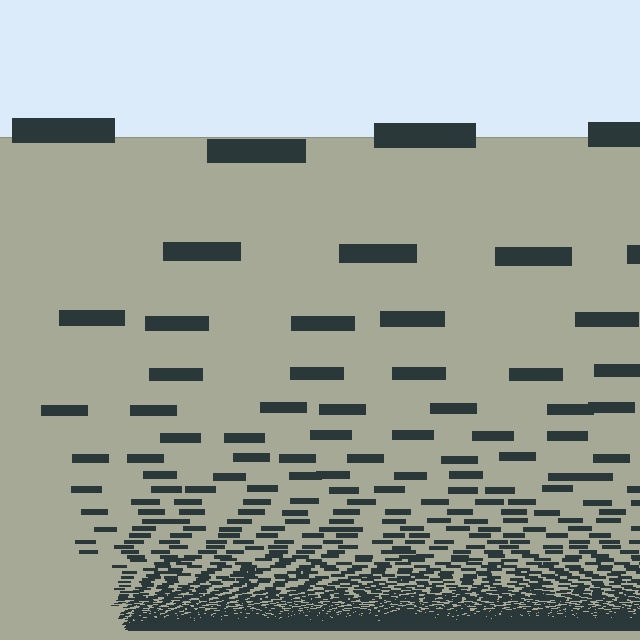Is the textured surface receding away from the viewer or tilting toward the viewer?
The surface appears to tilt toward the viewer. Texture elements get larger and sparser toward the top.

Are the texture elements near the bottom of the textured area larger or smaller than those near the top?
Smaller. The gradient is inverted — elements near the bottom are smaller and denser.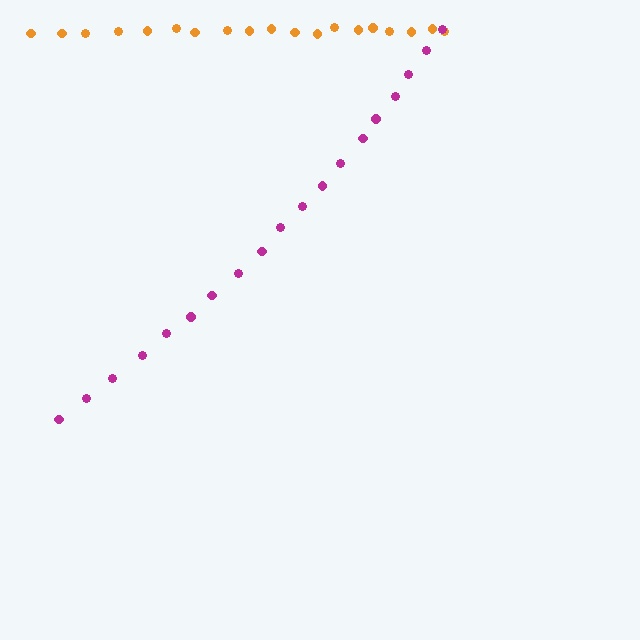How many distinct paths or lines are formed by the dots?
There are 2 distinct paths.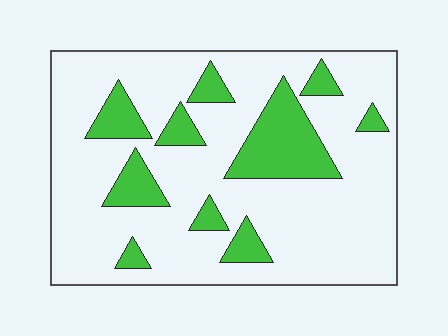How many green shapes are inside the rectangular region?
10.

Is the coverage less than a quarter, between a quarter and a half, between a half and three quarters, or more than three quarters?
Less than a quarter.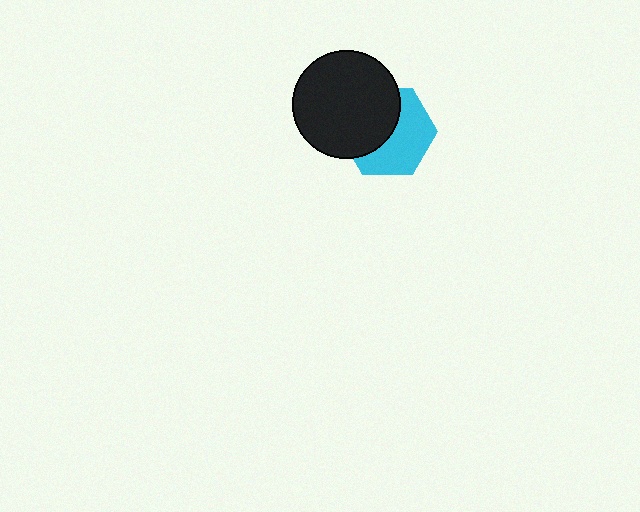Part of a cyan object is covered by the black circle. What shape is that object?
It is a hexagon.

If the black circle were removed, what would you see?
You would see the complete cyan hexagon.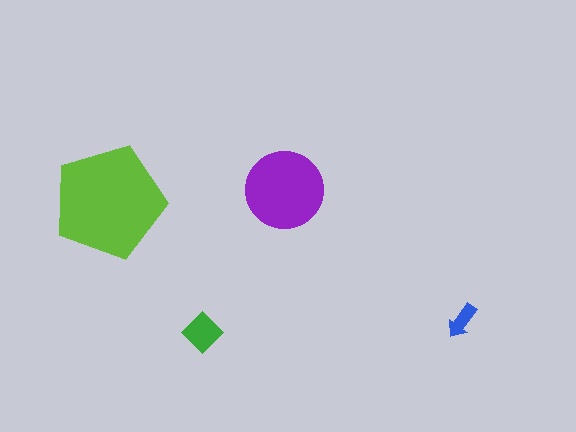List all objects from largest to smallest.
The lime pentagon, the purple circle, the green diamond, the blue arrow.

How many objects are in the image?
There are 4 objects in the image.